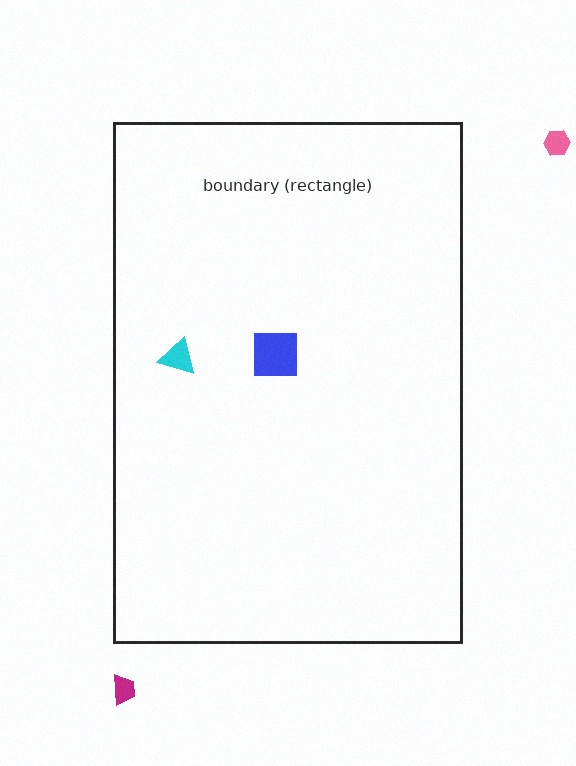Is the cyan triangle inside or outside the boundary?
Inside.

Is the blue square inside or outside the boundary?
Inside.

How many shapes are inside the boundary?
2 inside, 2 outside.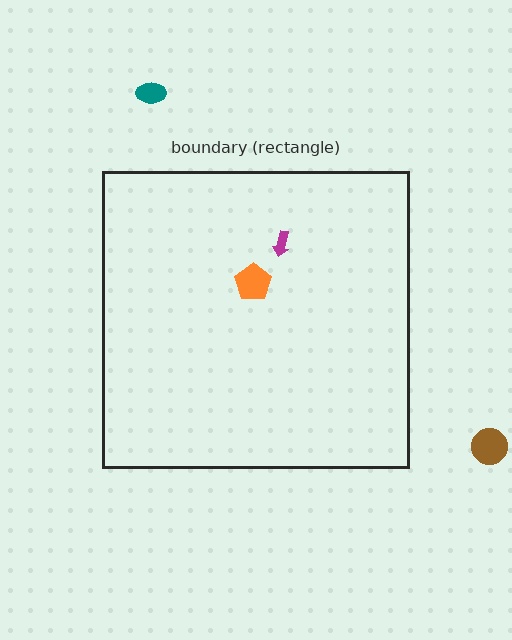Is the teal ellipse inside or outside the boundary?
Outside.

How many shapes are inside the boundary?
2 inside, 2 outside.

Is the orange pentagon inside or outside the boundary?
Inside.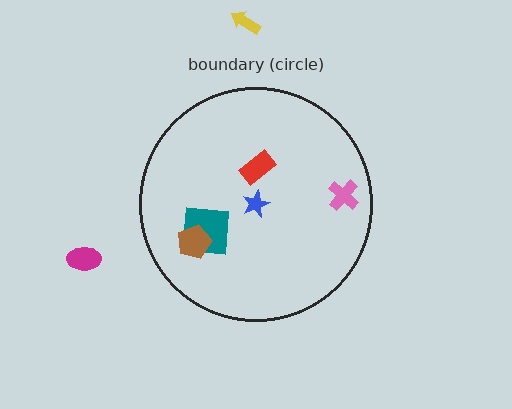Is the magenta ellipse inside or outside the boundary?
Outside.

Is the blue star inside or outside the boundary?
Inside.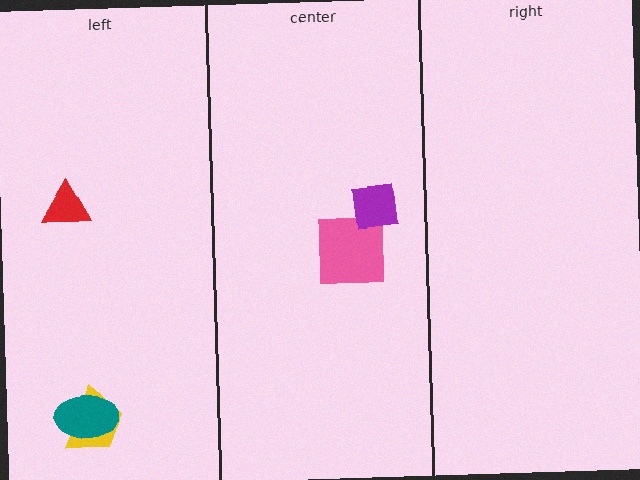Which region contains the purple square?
The center region.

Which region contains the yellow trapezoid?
The left region.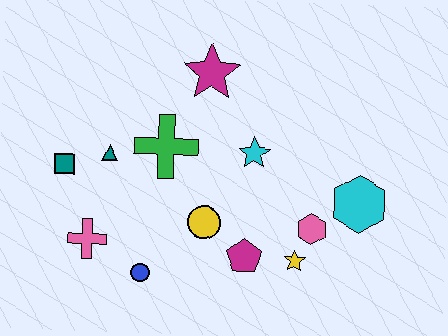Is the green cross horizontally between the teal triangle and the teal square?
No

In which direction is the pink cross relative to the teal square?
The pink cross is below the teal square.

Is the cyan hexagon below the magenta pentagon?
No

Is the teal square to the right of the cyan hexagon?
No